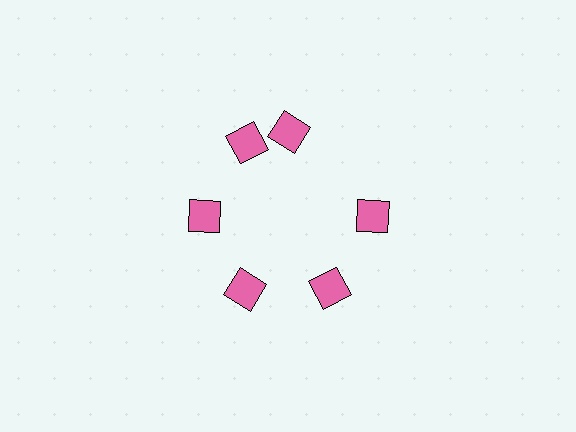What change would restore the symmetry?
The symmetry would be restored by rotating it back into even spacing with its neighbors so that all 6 diamonds sit at equal angles and equal distance from the center.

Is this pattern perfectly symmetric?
No. The 6 pink diamonds are arranged in a ring, but one element near the 1 o'clock position is rotated out of alignment along the ring, breaking the 6-fold rotational symmetry.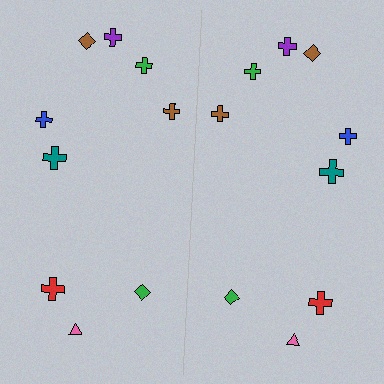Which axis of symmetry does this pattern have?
The pattern has a vertical axis of symmetry running through the center of the image.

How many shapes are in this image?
There are 18 shapes in this image.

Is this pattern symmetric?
Yes, this pattern has bilateral (reflection) symmetry.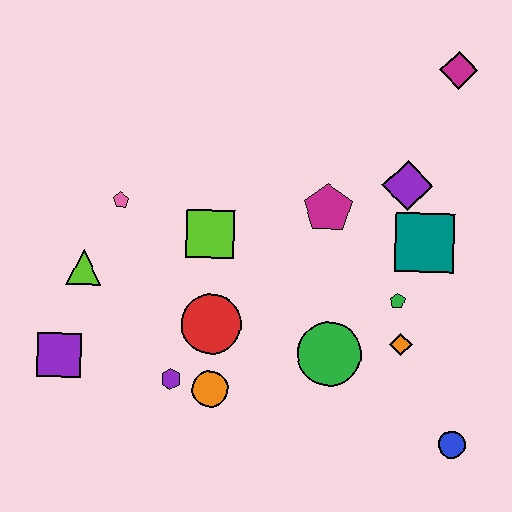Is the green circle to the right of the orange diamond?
No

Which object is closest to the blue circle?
The orange diamond is closest to the blue circle.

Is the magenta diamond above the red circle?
Yes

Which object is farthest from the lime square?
The blue circle is farthest from the lime square.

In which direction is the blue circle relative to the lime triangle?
The blue circle is to the right of the lime triangle.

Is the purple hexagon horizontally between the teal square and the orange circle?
No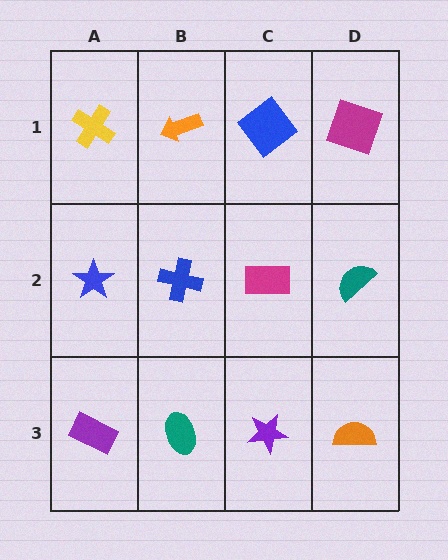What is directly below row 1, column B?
A blue cross.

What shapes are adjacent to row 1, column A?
A blue star (row 2, column A), an orange arrow (row 1, column B).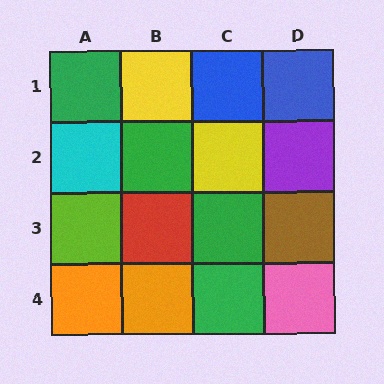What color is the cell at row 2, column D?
Purple.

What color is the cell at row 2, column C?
Yellow.